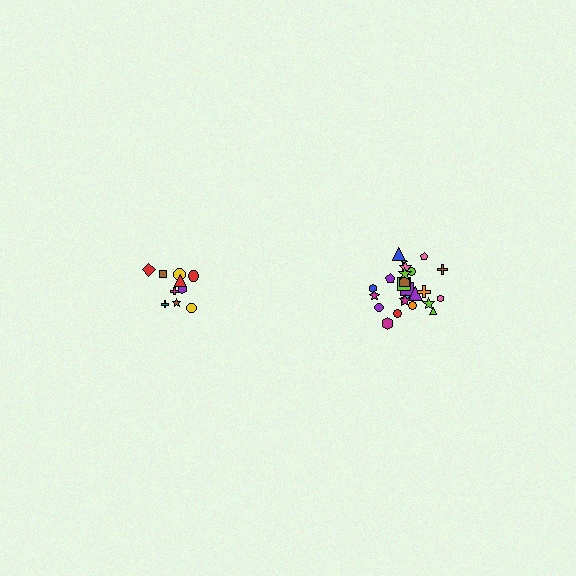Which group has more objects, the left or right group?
The right group.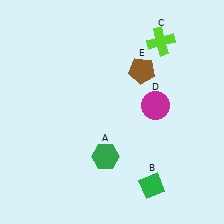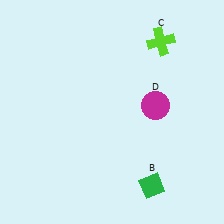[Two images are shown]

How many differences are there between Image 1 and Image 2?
There are 2 differences between the two images.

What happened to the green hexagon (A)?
The green hexagon (A) was removed in Image 2. It was in the bottom-left area of Image 1.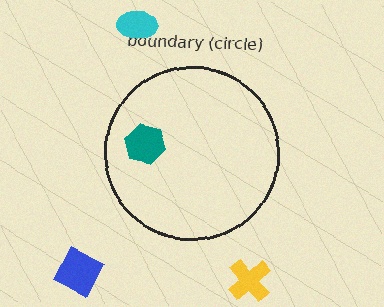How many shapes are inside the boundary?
1 inside, 3 outside.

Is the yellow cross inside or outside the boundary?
Outside.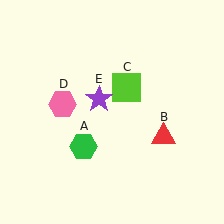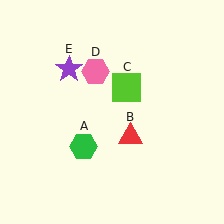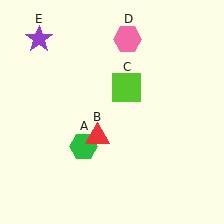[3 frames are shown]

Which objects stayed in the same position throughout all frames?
Green hexagon (object A) and lime square (object C) remained stationary.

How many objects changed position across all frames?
3 objects changed position: red triangle (object B), pink hexagon (object D), purple star (object E).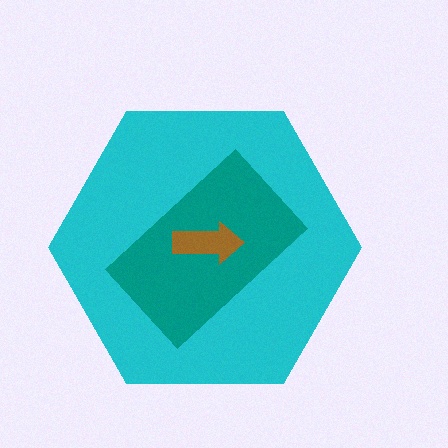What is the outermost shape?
The cyan hexagon.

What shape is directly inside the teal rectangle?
The brown arrow.